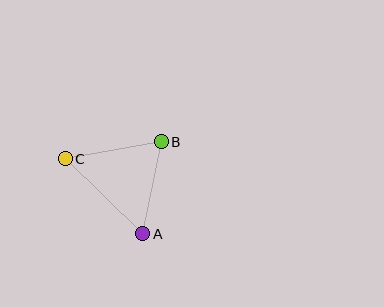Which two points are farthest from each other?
Points A and C are farthest from each other.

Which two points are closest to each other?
Points A and B are closest to each other.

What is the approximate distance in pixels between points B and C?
The distance between B and C is approximately 97 pixels.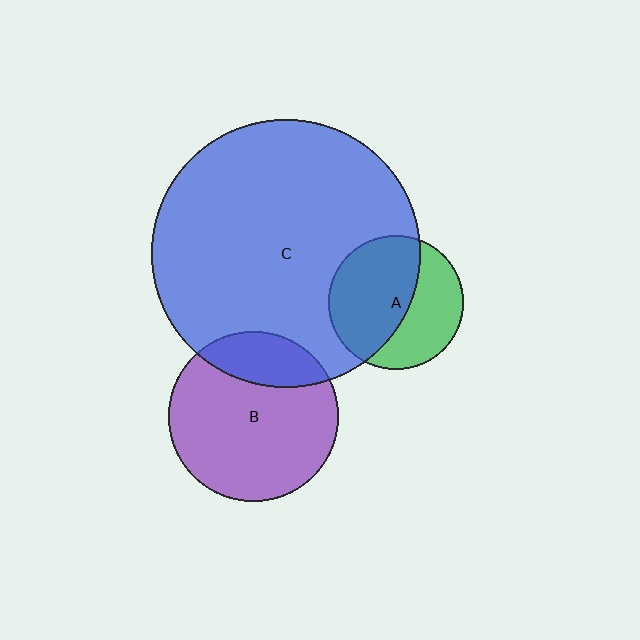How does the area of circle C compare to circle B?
Approximately 2.5 times.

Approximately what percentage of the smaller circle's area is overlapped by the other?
Approximately 20%.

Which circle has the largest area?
Circle C (blue).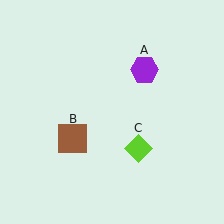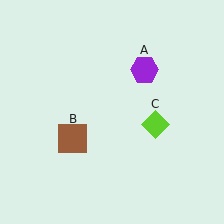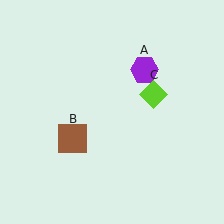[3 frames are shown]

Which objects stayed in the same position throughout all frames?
Purple hexagon (object A) and brown square (object B) remained stationary.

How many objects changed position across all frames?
1 object changed position: lime diamond (object C).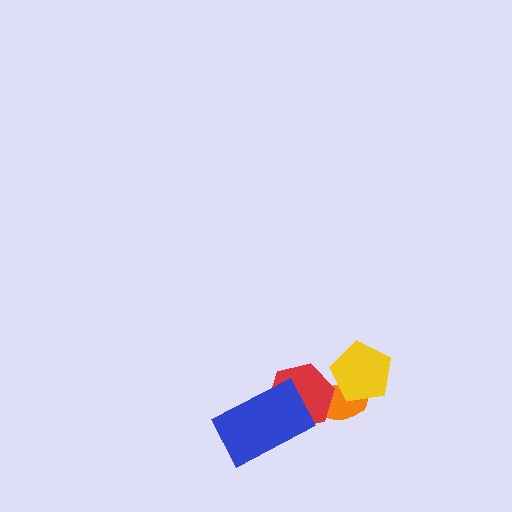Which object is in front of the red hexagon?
The blue rectangle is in front of the red hexagon.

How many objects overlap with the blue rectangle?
1 object overlaps with the blue rectangle.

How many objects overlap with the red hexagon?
2 objects overlap with the red hexagon.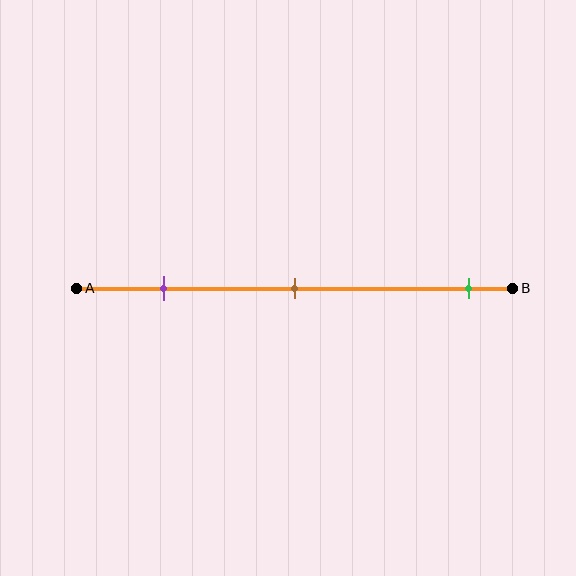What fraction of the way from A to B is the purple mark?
The purple mark is approximately 20% (0.2) of the way from A to B.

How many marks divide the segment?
There are 3 marks dividing the segment.